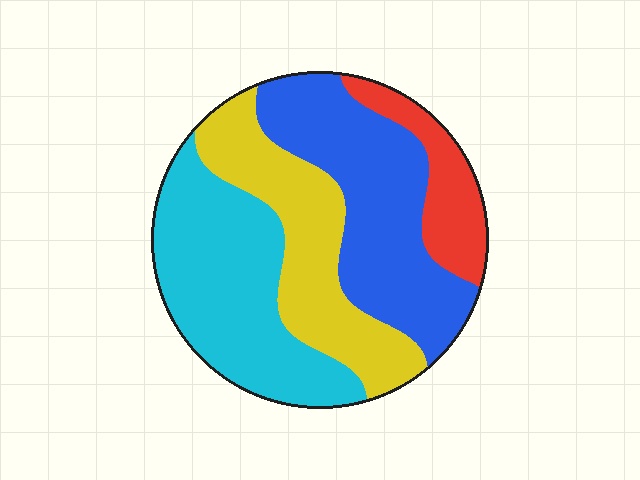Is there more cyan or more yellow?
Cyan.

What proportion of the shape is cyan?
Cyan covers about 30% of the shape.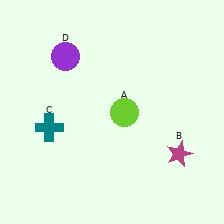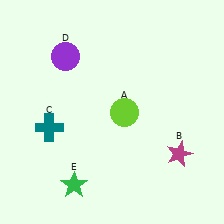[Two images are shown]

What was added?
A green star (E) was added in Image 2.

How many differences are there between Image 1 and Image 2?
There is 1 difference between the two images.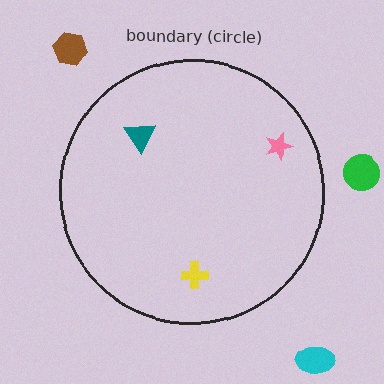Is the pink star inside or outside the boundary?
Inside.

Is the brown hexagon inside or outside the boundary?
Outside.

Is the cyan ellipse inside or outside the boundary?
Outside.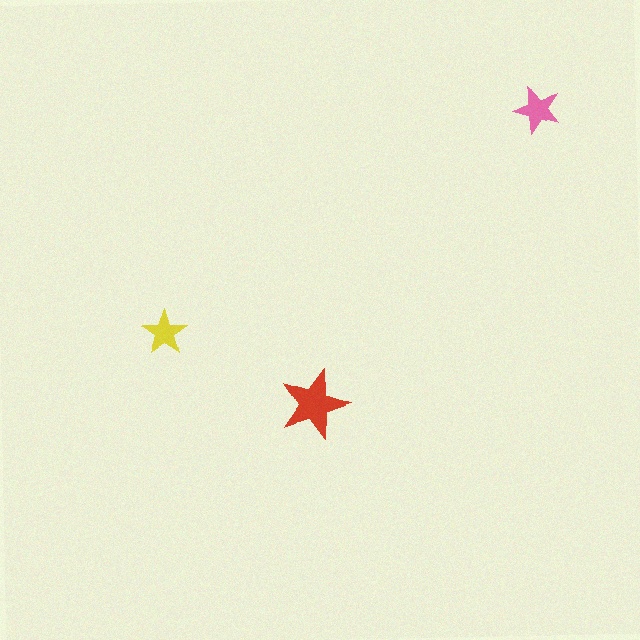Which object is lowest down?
The red star is bottommost.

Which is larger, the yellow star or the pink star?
The pink one.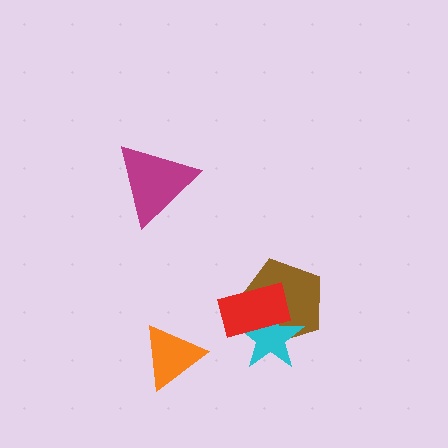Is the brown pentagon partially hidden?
Yes, it is partially covered by another shape.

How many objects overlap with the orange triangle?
0 objects overlap with the orange triangle.